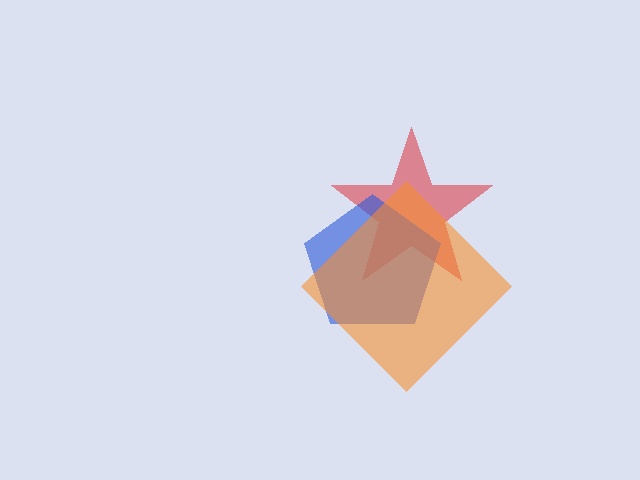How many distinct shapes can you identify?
There are 3 distinct shapes: a red star, a blue pentagon, an orange diamond.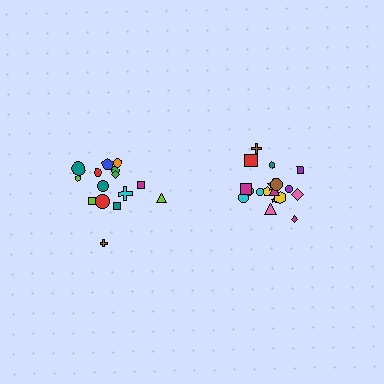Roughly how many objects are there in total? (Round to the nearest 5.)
Roughly 35 objects in total.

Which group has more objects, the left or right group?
The right group.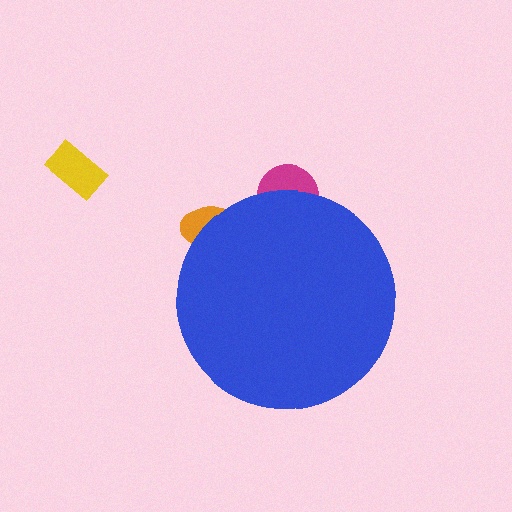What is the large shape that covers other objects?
A blue circle.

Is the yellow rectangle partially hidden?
No, the yellow rectangle is fully visible.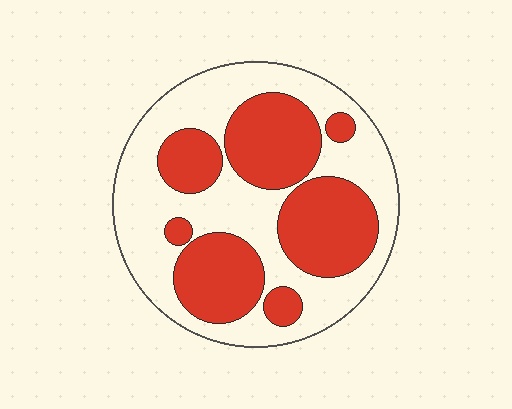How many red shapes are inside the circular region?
7.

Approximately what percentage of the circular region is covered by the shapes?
Approximately 45%.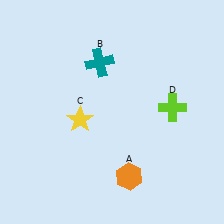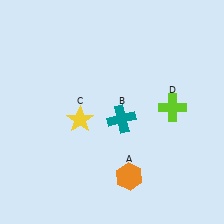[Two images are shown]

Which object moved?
The teal cross (B) moved down.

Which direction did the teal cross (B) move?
The teal cross (B) moved down.